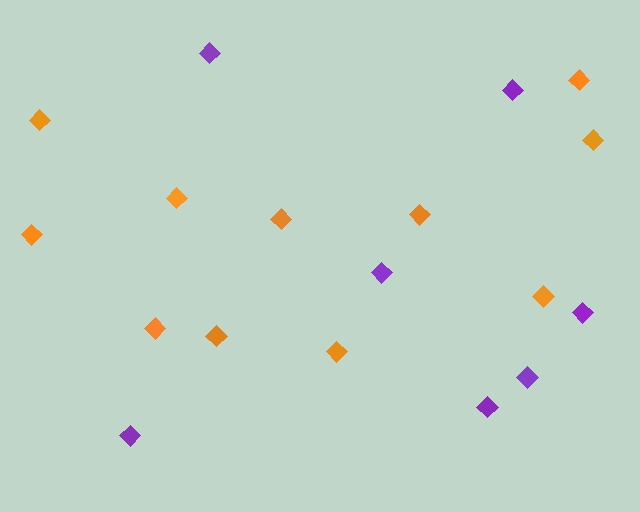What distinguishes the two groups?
There are 2 groups: one group of purple diamonds (7) and one group of orange diamonds (11).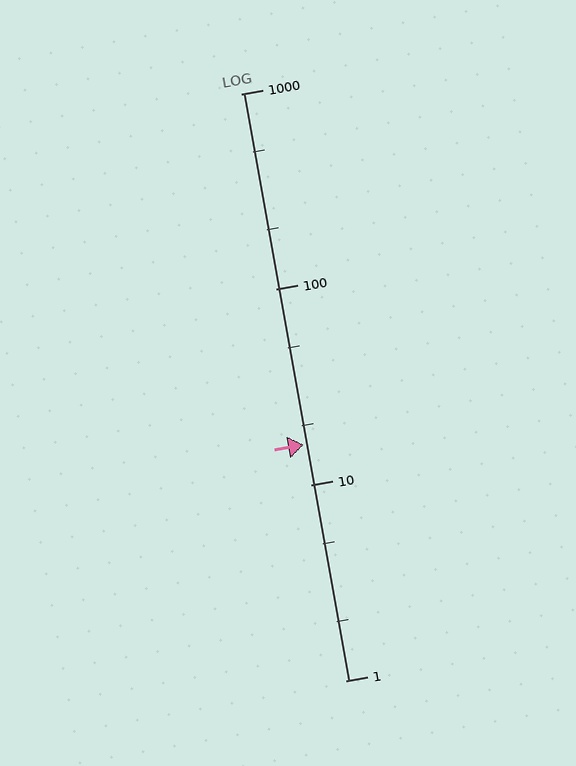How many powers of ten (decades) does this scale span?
The scale spans 3 decades, from 1 to 1000.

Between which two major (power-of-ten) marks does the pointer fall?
The pointer is between 10 and 100.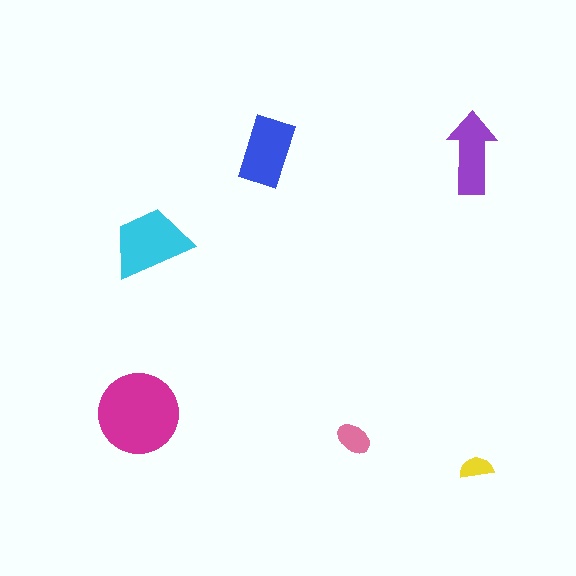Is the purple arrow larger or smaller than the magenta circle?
Smaller.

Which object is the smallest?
The yellow semicircle.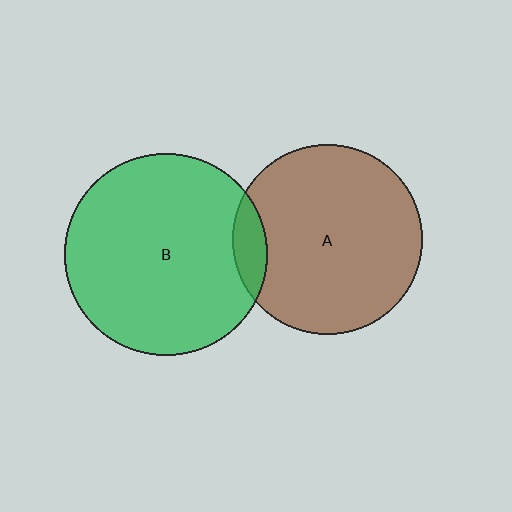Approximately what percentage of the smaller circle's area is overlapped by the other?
Approximately 10%.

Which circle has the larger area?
Circle B (green).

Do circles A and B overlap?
Yes.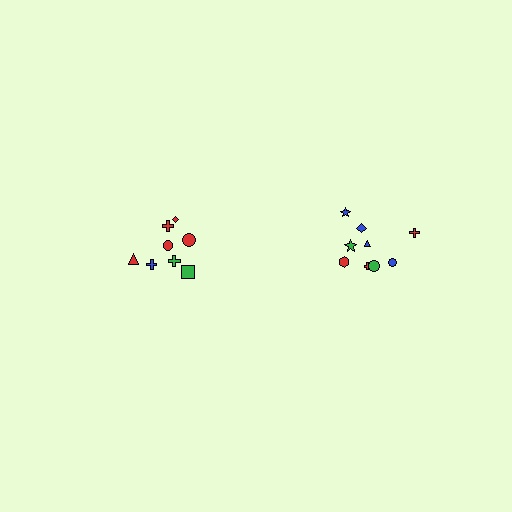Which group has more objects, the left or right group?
The right group.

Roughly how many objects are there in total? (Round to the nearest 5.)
Roughly 20 objects in total.